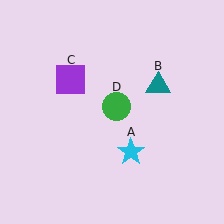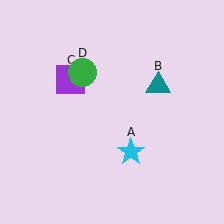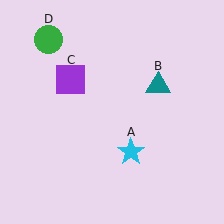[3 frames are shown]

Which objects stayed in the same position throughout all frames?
Cyan star (object A) and teal triangle (object B) and purple square (object C) remained stationary.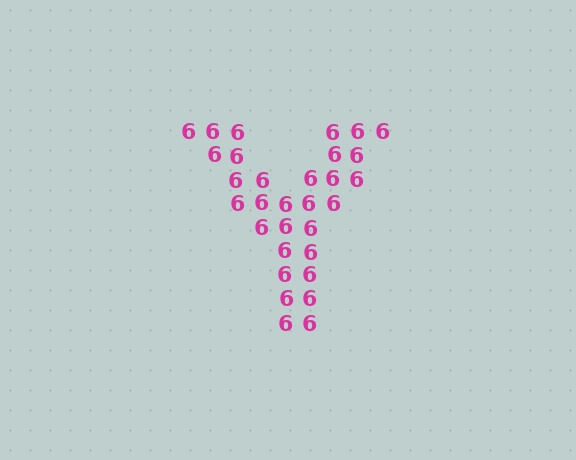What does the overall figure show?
The overall figure shows the letter Y.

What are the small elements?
The small elements are digit 6's.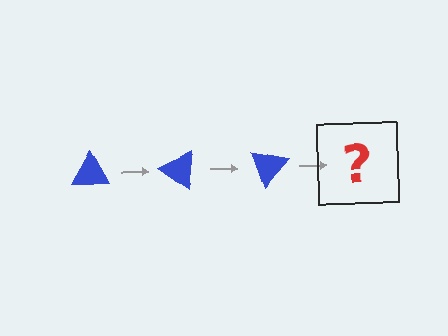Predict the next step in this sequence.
The next step is a blue triangle rotated 105 degrees.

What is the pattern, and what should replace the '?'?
The pattern is that the triangle rotates 35 degrees each step. The '?' should be a blue triangle rotated 105 degrees.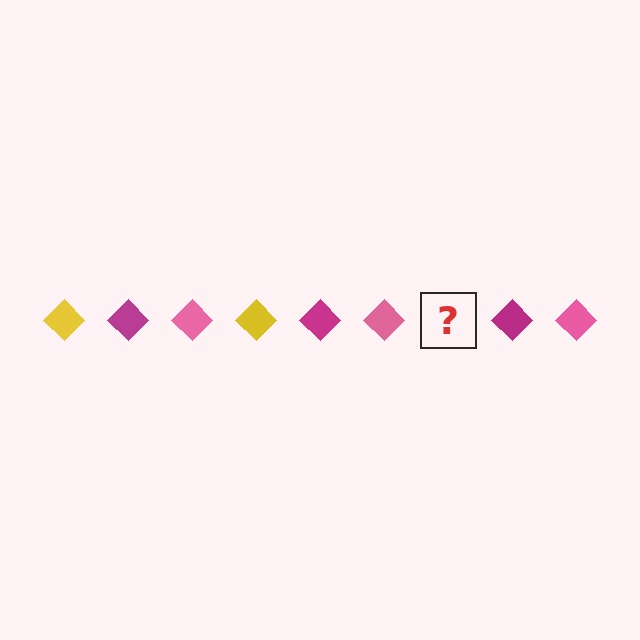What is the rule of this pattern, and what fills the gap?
The rule is that the pattern cycles through yellow, magenta, pink diamonds. The gap should be filled with a yellow diamond.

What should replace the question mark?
The question mark should be replaced with a yellow diamond.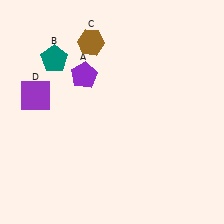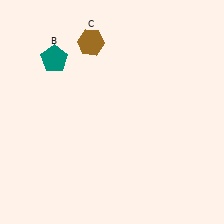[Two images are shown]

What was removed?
The purple pentagon (A), the purple square (D) were removed in Image 2.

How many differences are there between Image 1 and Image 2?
There are 2 differences between the two images.